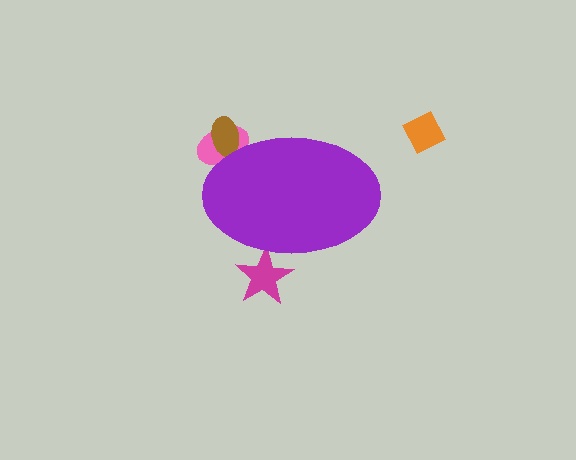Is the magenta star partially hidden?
Yes, the magenta star is partially hidden behind the purple ellipse.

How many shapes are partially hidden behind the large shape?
3 shapes are partially hidden.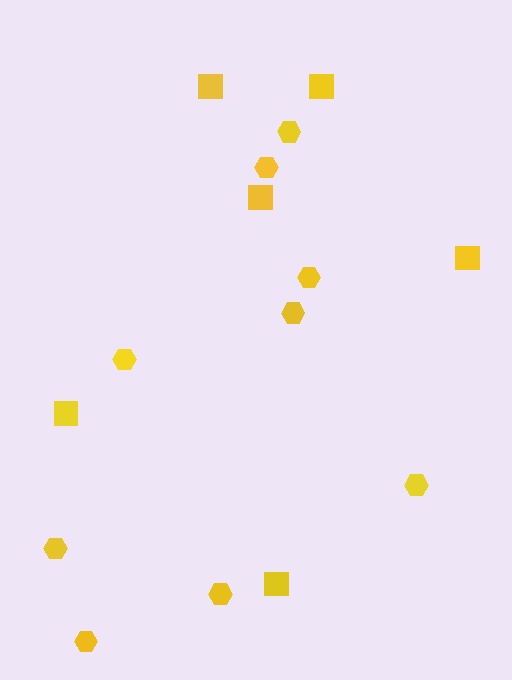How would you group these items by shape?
There are 2 groups: one group of squares (6) and one group of hexagons (9).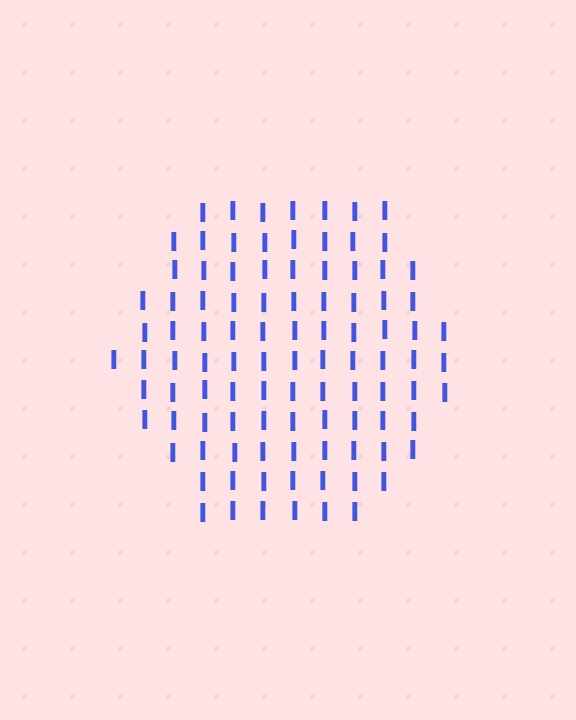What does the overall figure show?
The overall figure shows a hexagon.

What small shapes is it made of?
It is made of small letter I's.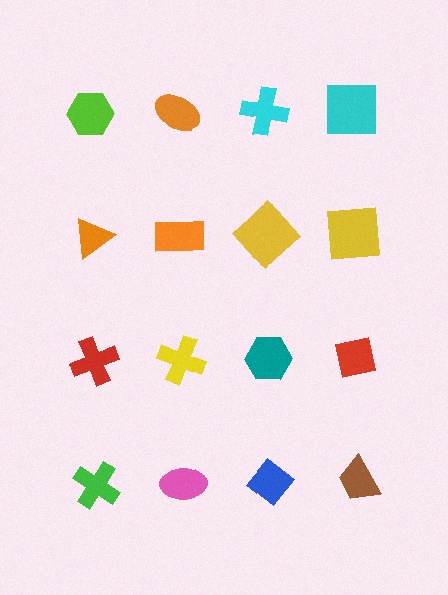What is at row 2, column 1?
An orange triangle.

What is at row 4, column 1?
A green cross.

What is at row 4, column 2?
A pink ellipse.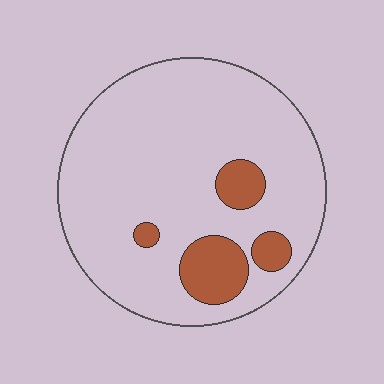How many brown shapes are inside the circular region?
4.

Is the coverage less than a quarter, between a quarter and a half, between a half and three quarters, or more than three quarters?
Less than a quarter.